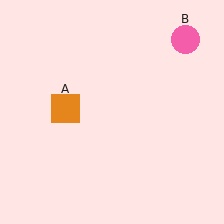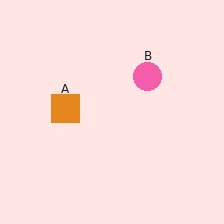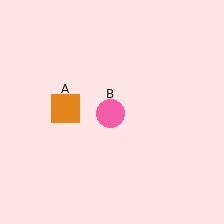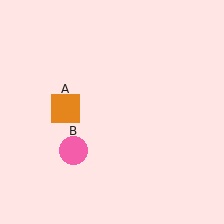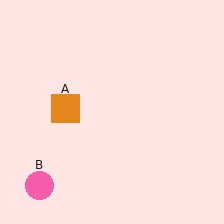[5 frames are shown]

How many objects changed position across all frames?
1 object changed position: pink circle (object B).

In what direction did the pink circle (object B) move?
The pink circle (object B) moved down and to the left.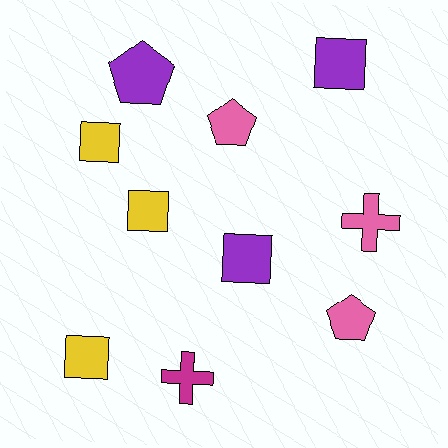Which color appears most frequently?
Yellow, with 3 objects.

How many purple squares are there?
There are 2 purple squares.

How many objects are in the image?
There are 10 objects.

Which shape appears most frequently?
Square, with 5 objects.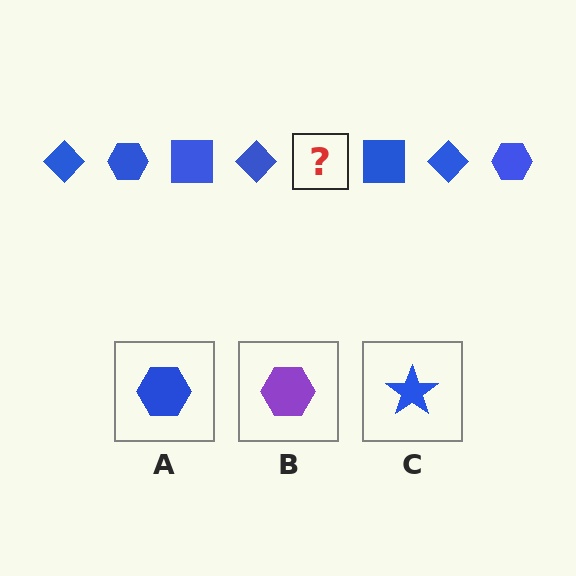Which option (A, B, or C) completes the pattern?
A.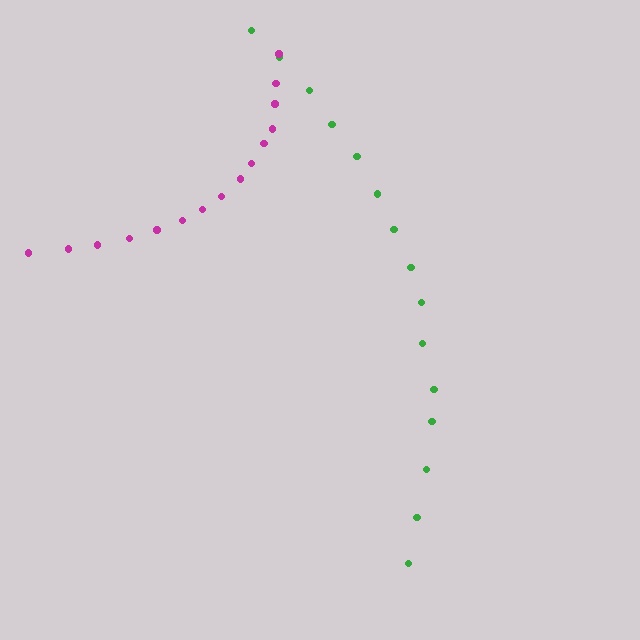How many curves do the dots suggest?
There are 2 distinct paths.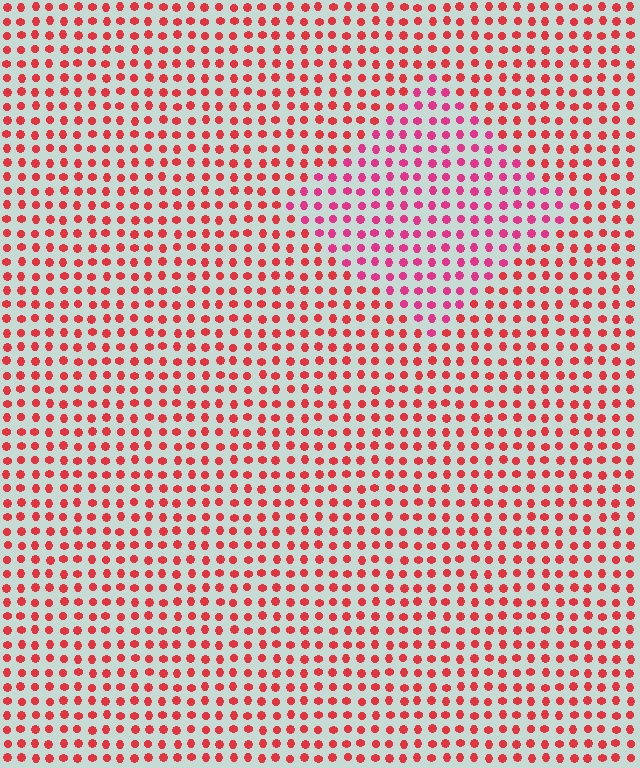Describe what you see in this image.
The image is filled with small red elements in a uniform arrangement. A diamond-shaped region is visible where the elements are tinted to a slightly different hue, forming a subtle color boundary.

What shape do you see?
I see a diamond.